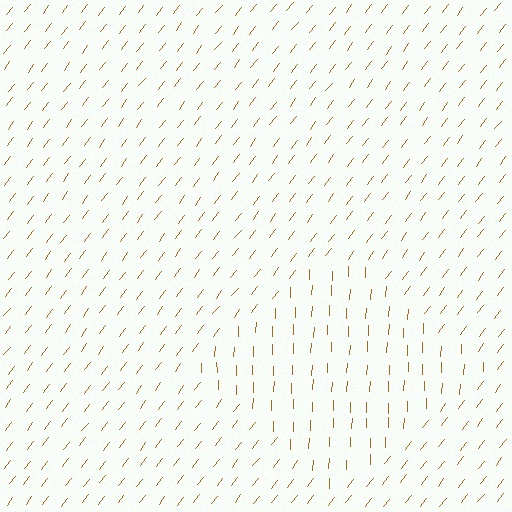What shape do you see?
I see a diamond.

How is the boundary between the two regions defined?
The boundary is defined purely by a change in line orientation (approximately 35 degrees difference). All lines are the same color and thickness.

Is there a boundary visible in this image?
Yes, there is a texture boundary formed by a change in line orientation.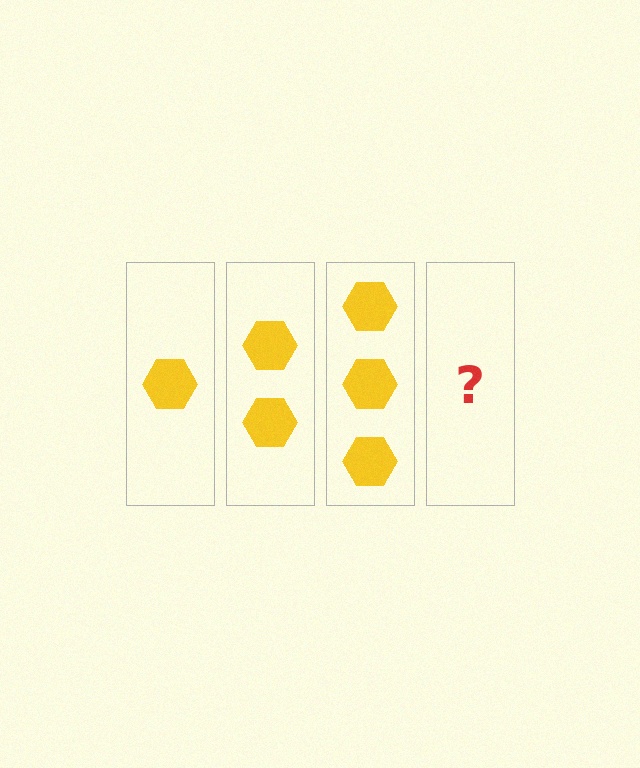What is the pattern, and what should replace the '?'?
The pattern is that each step adds one more hexagon. The '?' should be 4 hexagons.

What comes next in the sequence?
The next element should be 4 hexagons.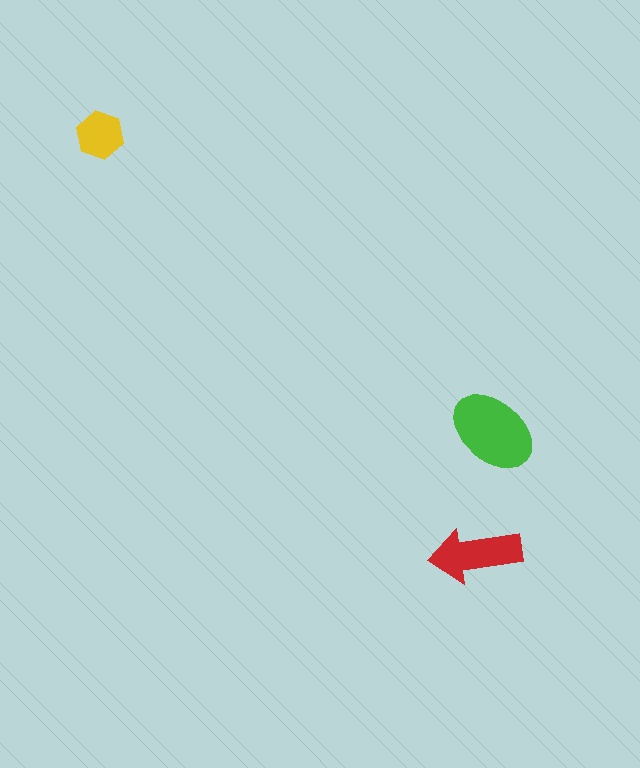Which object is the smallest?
The yellow hexagon.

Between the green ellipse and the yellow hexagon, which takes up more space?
The green ellipse.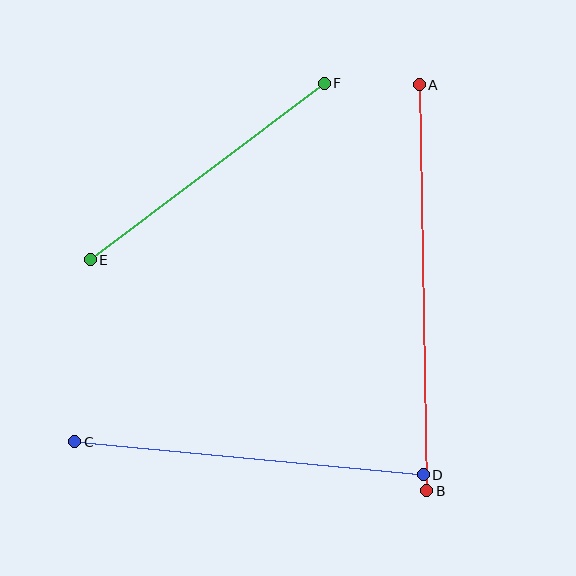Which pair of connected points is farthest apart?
Points A and B are farthest apart.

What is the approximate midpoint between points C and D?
The midpoint is at approximately (249, 458) pixels.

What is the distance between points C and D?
The distance is approximately 350 pixels.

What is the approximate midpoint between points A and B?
The midpoint is at approximately (423, 288) pixels.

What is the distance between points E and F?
The distance is approximately 293 pixels.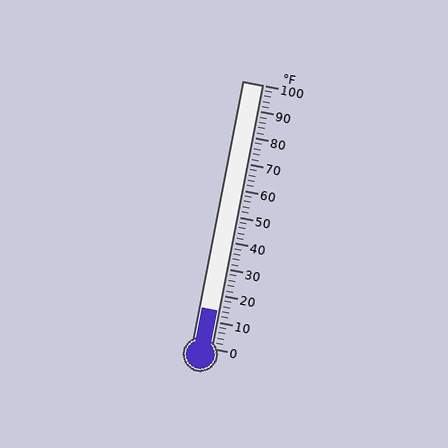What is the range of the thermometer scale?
The thermometer scale ranges from 0°F to 100°F.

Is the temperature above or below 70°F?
The temperature is below 70°F.